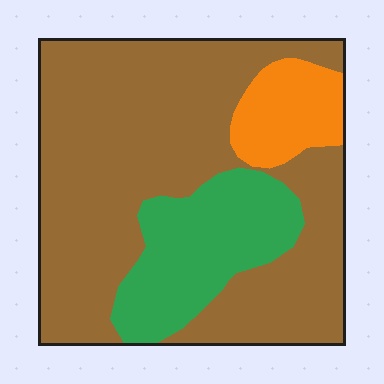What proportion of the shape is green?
Green takes up about one fifth (1/5) of the shape.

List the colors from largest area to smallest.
From largest to smallest: brown, green, orange.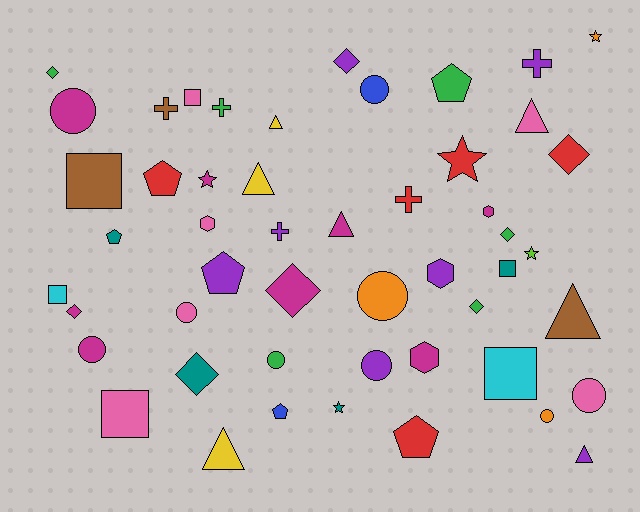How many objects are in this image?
There are 50 objects.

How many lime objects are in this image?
There is 1 lime object.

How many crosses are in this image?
There are 5 crosses.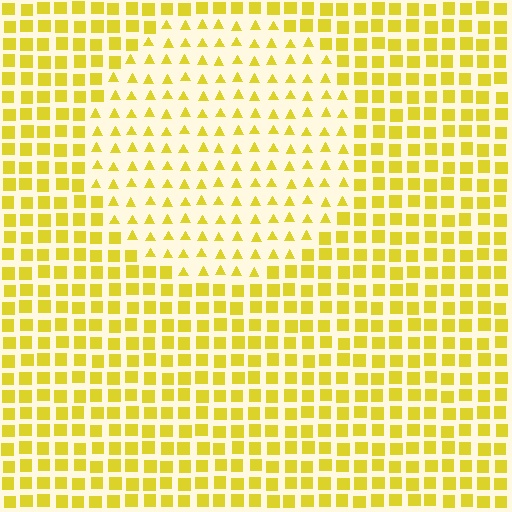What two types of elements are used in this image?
The image uses triangles inside the circle region and squares outside it.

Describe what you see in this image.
The image is filled with small yellow elements arranged in a uniform grid. A circle-shaped region contains triangles, while the surrounding area contains squares. The boundary is defined purely by the change in element shape.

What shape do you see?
I see a circle.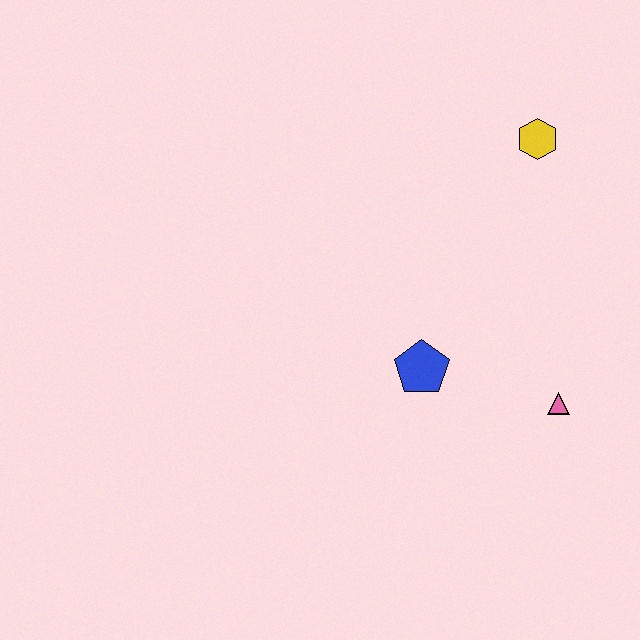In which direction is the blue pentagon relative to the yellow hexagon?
The blue pentagon is below the yellow hexagon.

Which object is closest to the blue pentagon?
The pink triangle is closest to the blue pentagon.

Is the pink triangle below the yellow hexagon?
Yes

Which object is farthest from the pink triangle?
The yellow hexagon is farthest from the pink triangle.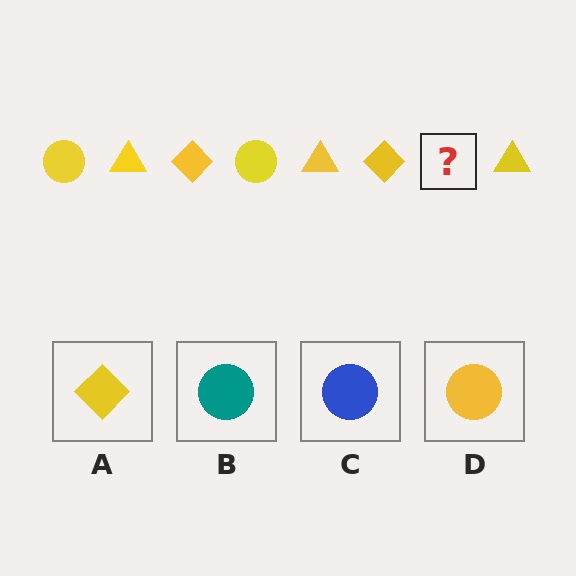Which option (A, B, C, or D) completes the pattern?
D.